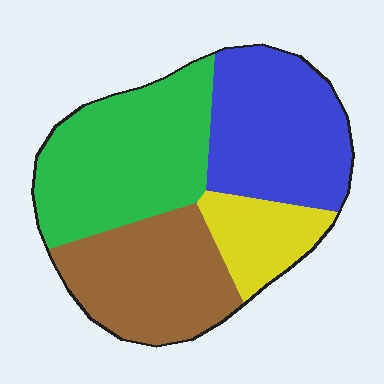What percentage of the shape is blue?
Blue takes up about one quarter (1/4) of the shape.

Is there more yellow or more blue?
Blue.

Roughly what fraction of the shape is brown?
Brown covers roughly 25% of the shape.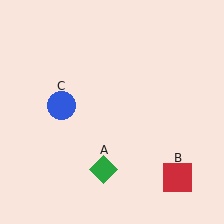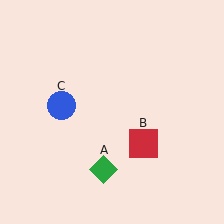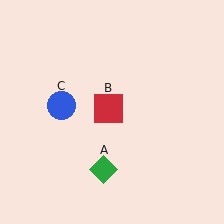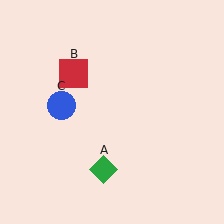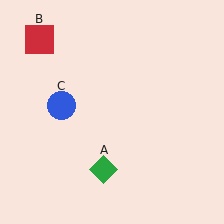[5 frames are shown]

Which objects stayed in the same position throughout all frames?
Green diamond (object A) and blue circle (object C) remained stationary.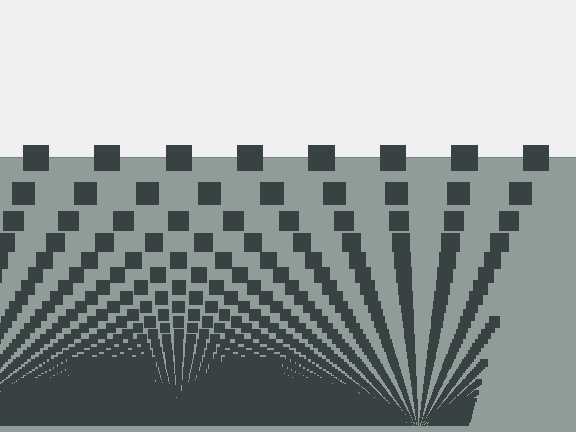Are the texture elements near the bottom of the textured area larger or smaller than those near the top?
Smaller. The gradient is inverted — elements near the bottom are smaller and denser.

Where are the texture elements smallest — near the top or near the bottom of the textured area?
Near the bottom.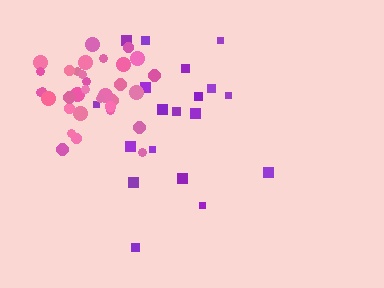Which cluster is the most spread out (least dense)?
Purple.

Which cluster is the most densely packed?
Pink.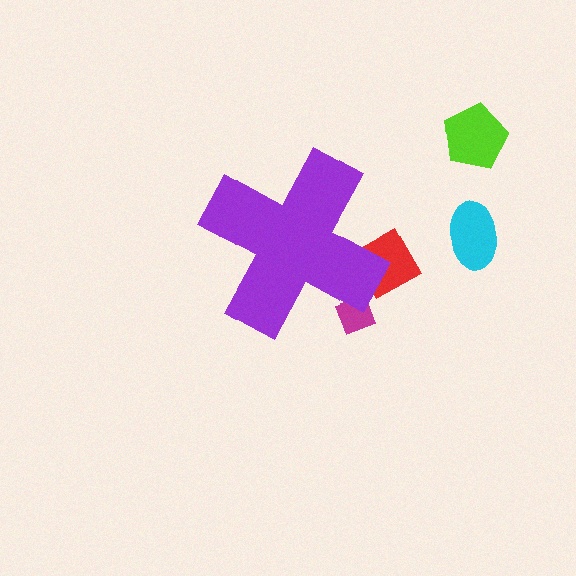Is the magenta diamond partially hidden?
Yes, the magenta diamond is partially hidden behind the purple cross.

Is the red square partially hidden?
Yes, the red square is partially hidden behind the purple cross.